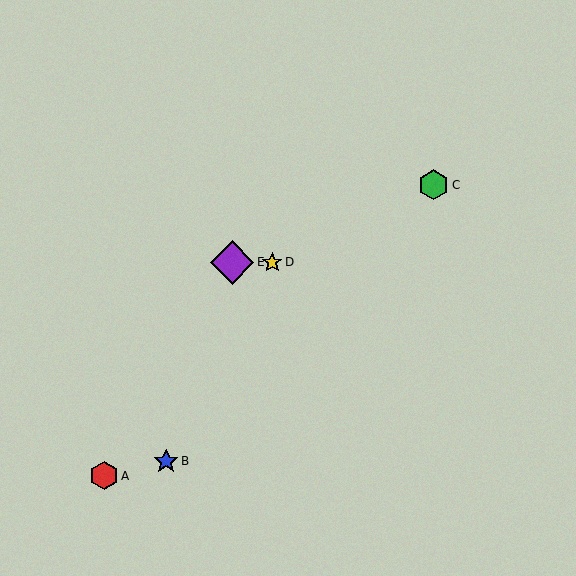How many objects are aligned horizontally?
2 objects (D, E) are aligned horizontally.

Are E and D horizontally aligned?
Yes, both are at y≈262.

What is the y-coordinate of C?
Object C is at y≈185.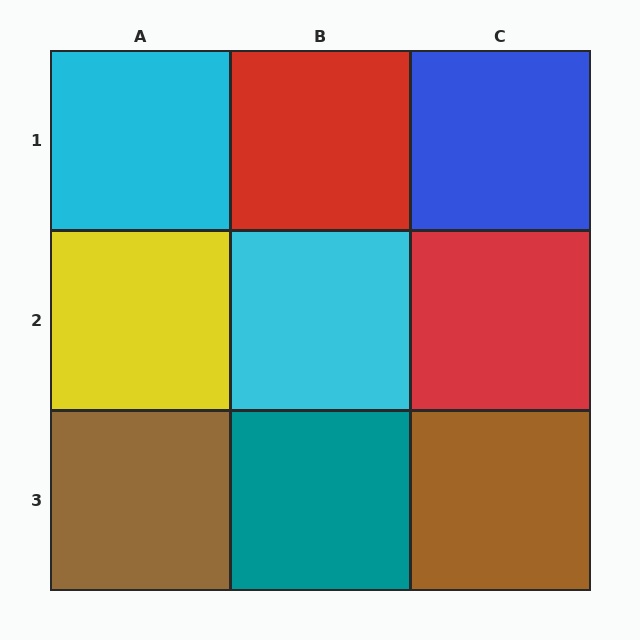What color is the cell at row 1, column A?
Cyan.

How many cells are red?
2 cells are red.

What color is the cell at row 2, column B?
Cyan.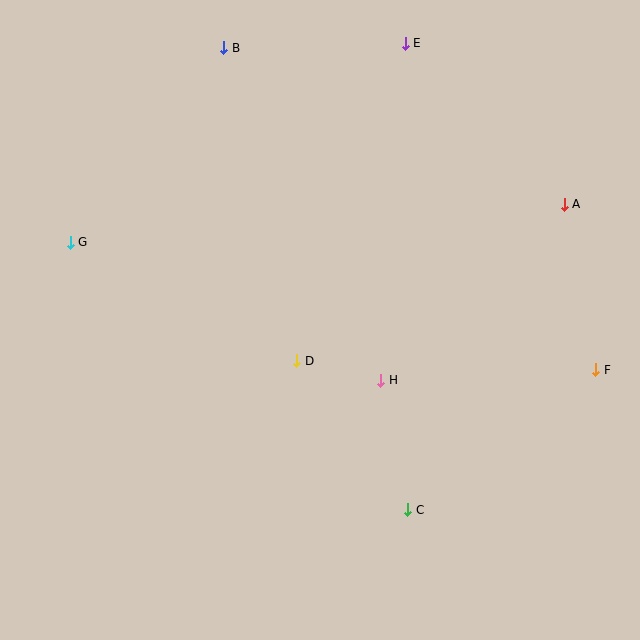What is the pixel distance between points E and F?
The distance between E and F is 378 pixels.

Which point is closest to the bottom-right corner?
Point C is closest to the bottom-right corner.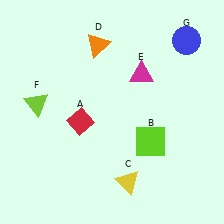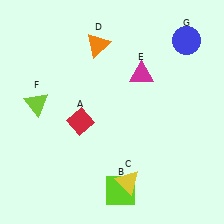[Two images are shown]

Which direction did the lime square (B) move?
The lime square (B) moved down.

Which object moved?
The lime square (B) moved down.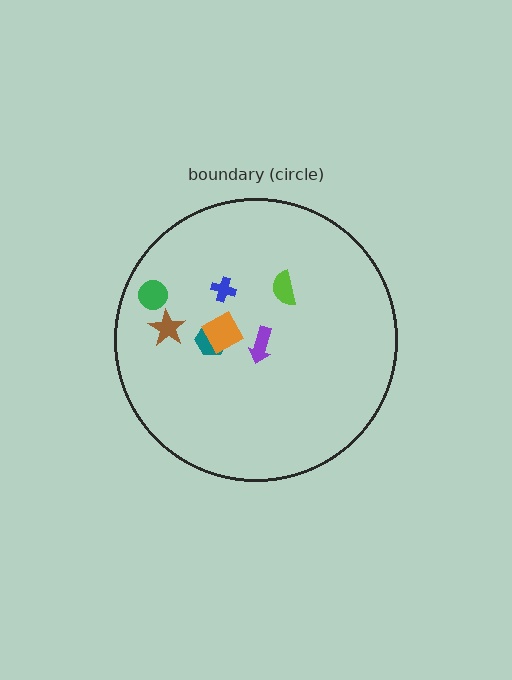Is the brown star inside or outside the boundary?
Inside.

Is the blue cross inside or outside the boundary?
Inside.